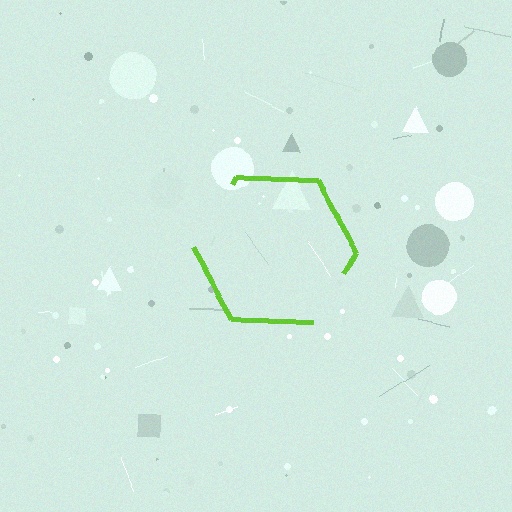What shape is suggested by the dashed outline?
The dashed outline suggests a hexagon.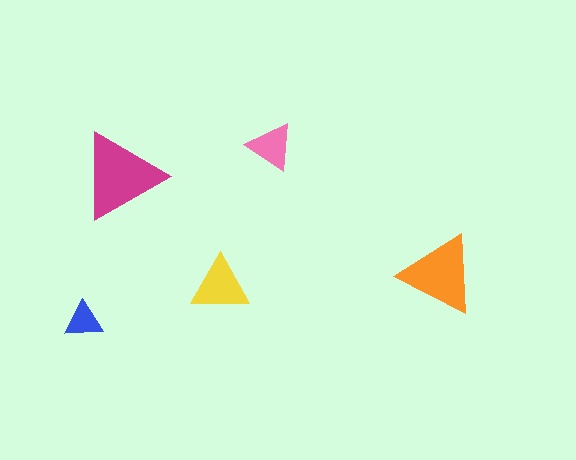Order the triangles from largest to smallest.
the magenta one, the orange one, the yellow one, the pink one, the blue one.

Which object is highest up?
The pink triangle is topmost.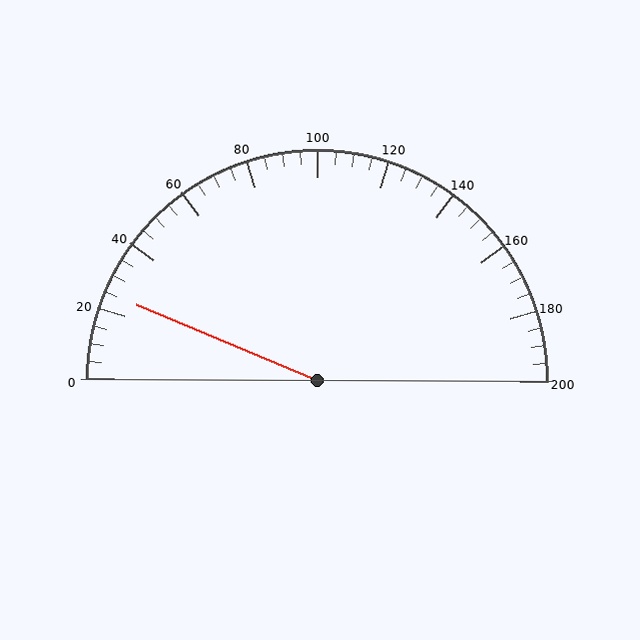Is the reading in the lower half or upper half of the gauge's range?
The reading is in the lower half of the range (0 to 200).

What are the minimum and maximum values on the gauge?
The gauge ranges from 0 to 200.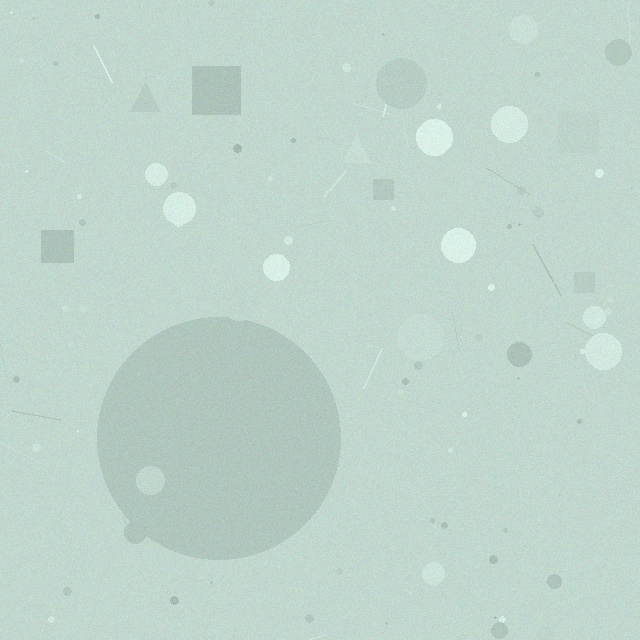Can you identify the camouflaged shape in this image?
The camouflaged shape is a circle.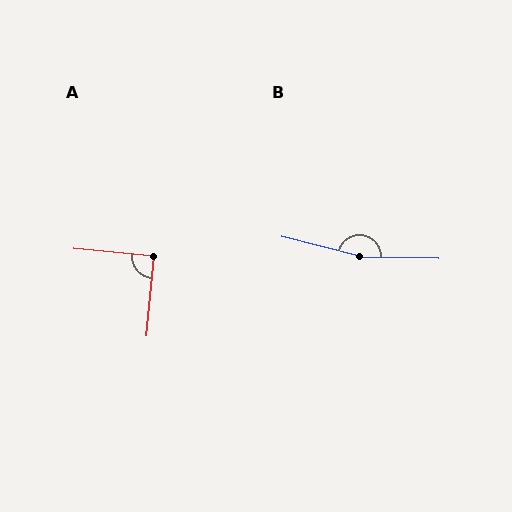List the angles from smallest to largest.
A (90°), B (167°).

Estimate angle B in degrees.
Approximately 167 degrees.